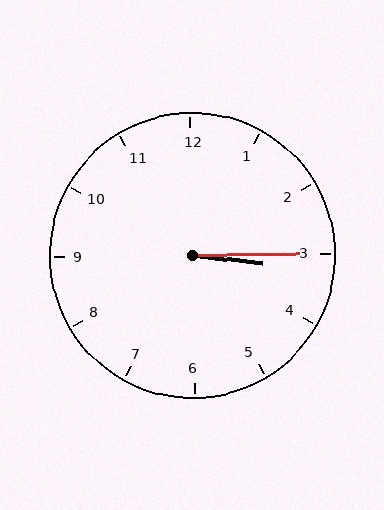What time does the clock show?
3:15.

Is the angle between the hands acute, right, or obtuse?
It is acute.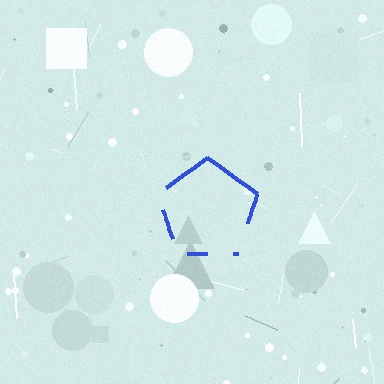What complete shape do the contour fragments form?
The contour fragments form a pentagon.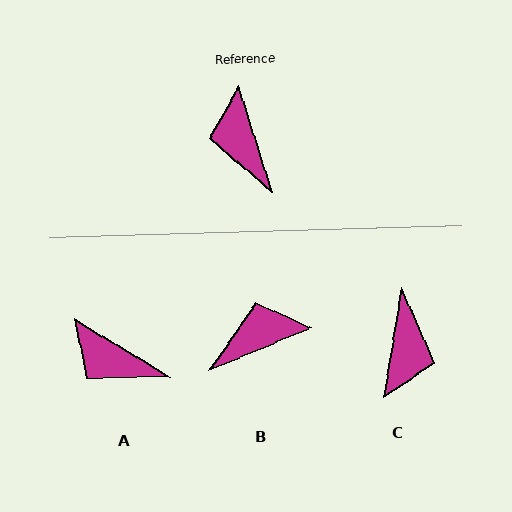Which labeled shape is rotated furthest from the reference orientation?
C, about 154 degrees away.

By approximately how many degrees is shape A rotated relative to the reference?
Approximately 41 degrees counter-clockwise.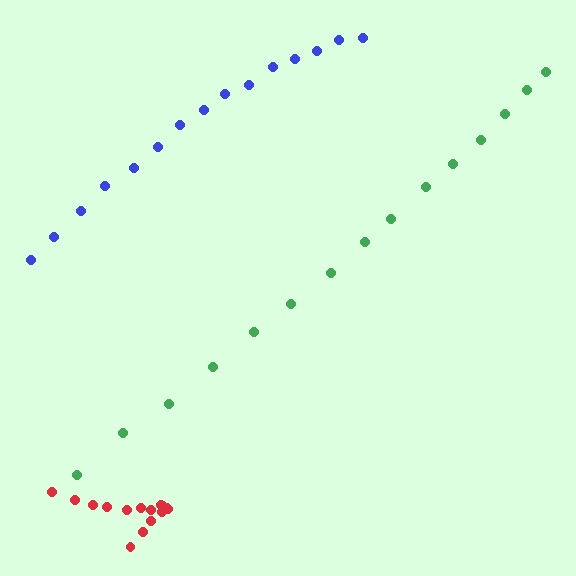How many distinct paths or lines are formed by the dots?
There are 3 distinct paths.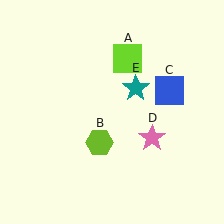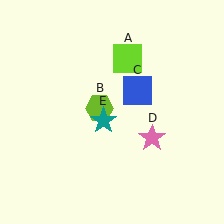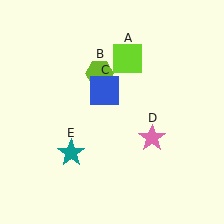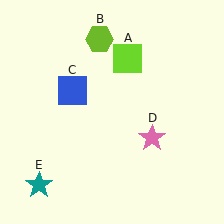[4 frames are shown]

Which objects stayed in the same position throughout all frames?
Lime square (object A) and pink star (object D) remained stationary.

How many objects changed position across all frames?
3 objects changed position: lime hexagon (object B), blue square (object C), teal star (object E).